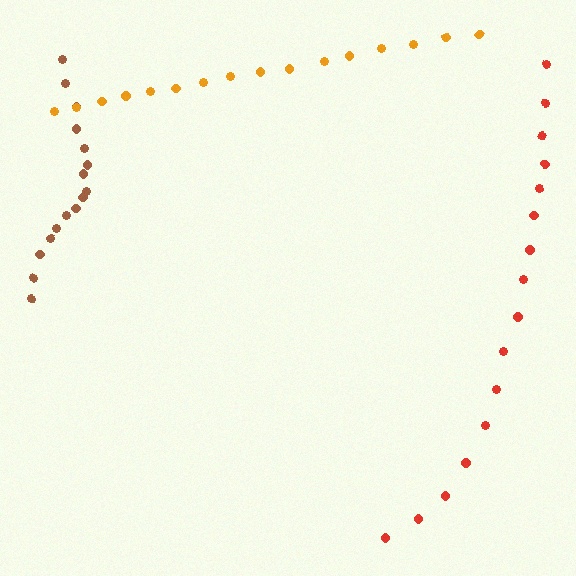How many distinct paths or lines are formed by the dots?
There are 3 distinct paths.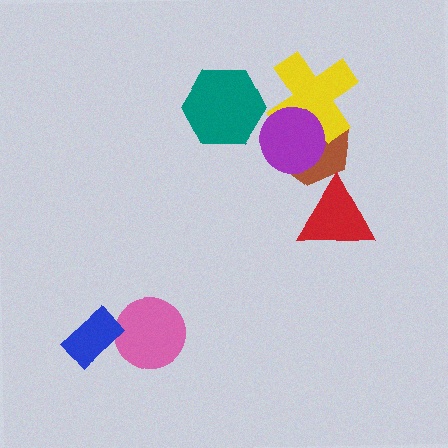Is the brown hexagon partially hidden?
Yes, it is partially covered by another shape.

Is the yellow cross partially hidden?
Yes, it is partially covered by another shape.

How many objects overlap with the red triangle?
1 object overlaps with the red triangle.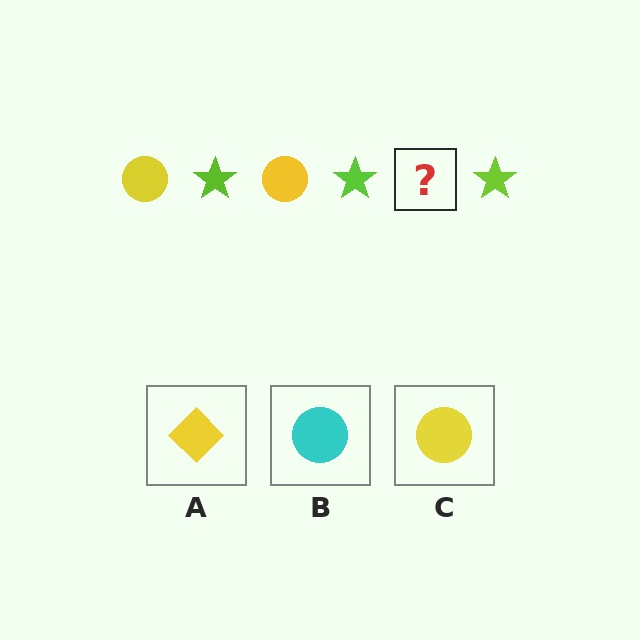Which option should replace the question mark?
Option C.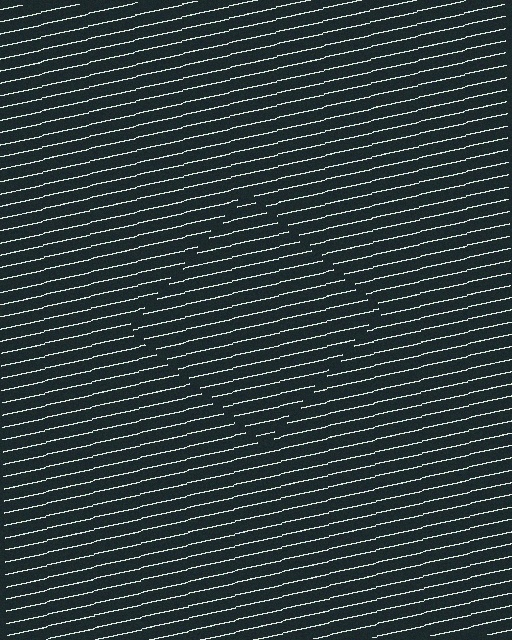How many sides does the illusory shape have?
4 sides — the line-ends trace a square.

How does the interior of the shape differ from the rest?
The interior of the shape contains the same grating, shifted by half a period — the contour is defined by the phase discontinuity where line-ends from the inner and outer gratings abut.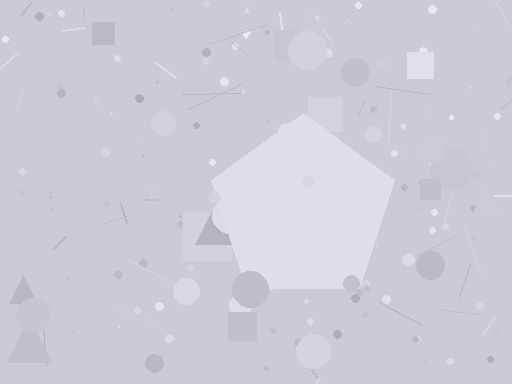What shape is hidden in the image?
A pentagon is hidden in the image.